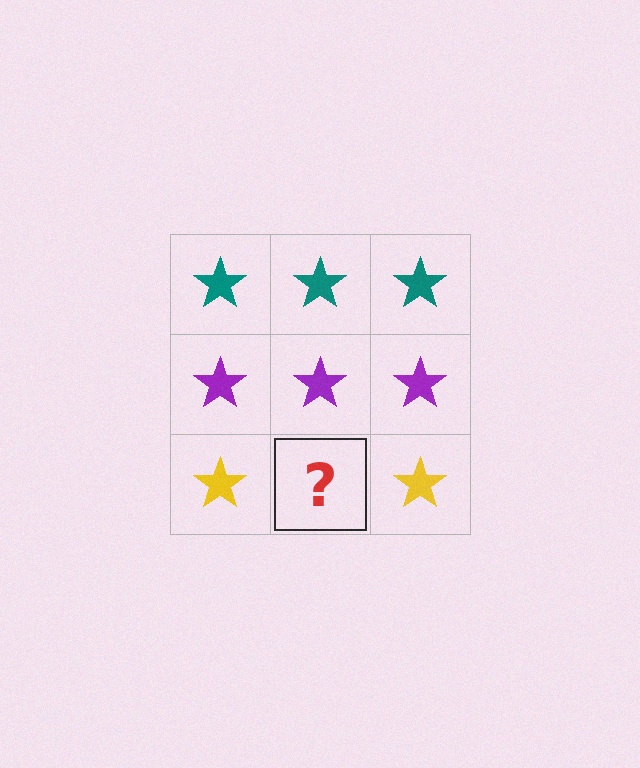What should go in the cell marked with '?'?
The missing cell should contain a yellow star.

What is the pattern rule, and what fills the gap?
The rule is that each row has a consistent color. The gap should be filled with a yellow star.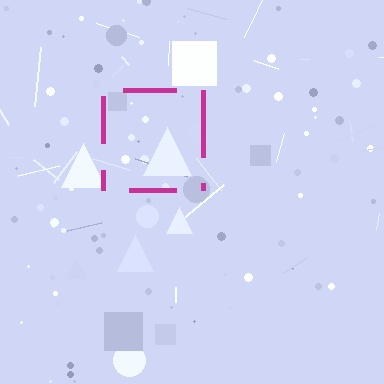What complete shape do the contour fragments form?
The contour fragments form a square.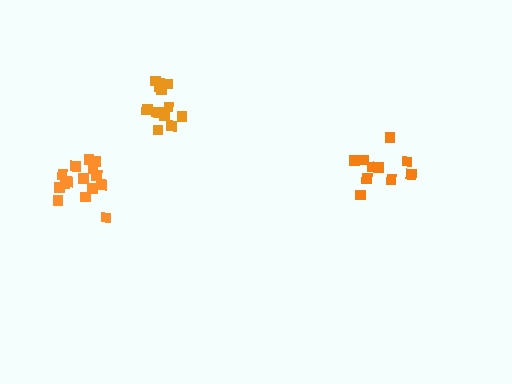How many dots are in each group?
Group 1: 15 dots, Group 2: 13 dots, Group 3: 10 dots (38 total).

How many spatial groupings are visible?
There are 3 spatial groupings.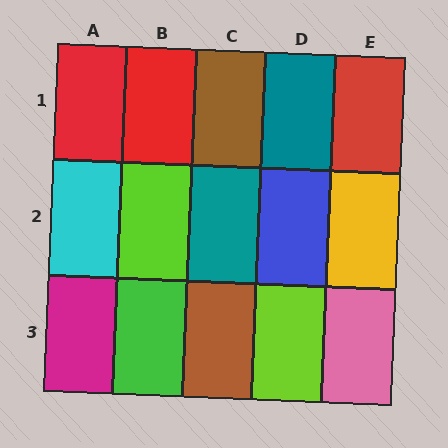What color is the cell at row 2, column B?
Lime.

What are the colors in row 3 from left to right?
Magenta, green, brown, lime, pink.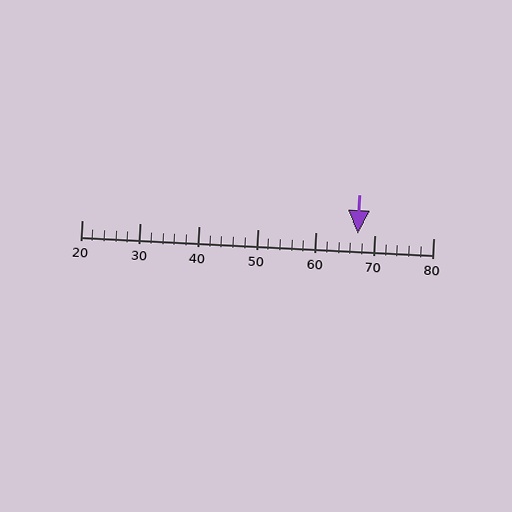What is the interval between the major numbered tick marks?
The major tick marks are spaced 10 units apart.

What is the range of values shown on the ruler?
The ruler shows values from 20 to 80.